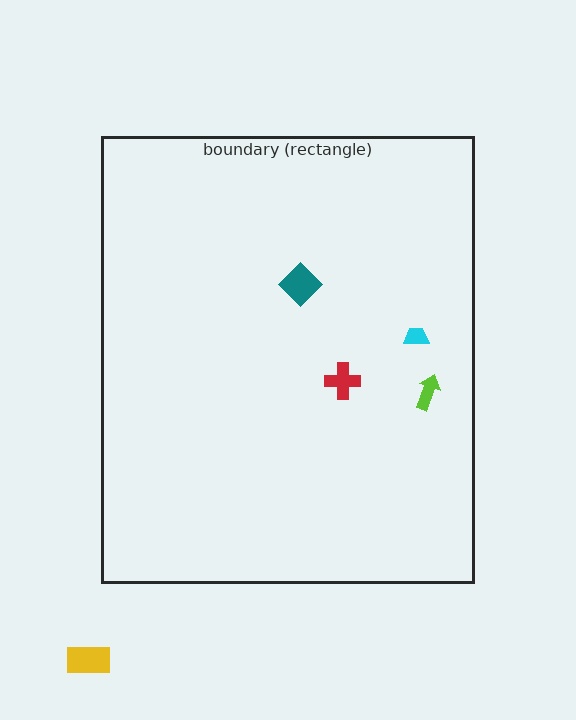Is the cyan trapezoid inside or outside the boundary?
Inside.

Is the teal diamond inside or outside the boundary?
Inside.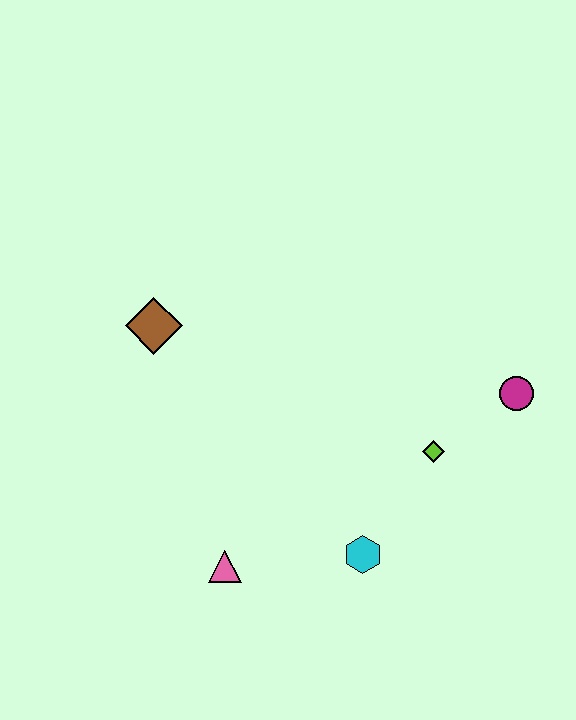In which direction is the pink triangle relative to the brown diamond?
The pink triangle is below the brown diamond.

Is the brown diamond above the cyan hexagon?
Yes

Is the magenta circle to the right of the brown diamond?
Yes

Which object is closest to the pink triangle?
The cyan hexagon is closest to the pink triangle.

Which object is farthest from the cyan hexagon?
The brown diamond is farthest from the cyan hexagon.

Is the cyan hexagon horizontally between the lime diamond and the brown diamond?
Yes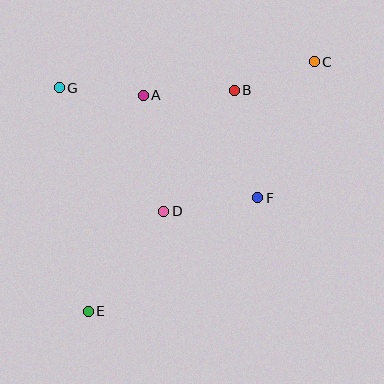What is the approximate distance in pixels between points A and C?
The distance between A and C is approximately 175 pixels.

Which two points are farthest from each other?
Points C and E are farthest from each other.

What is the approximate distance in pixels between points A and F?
The distance between A and F is approximately 154 pixels.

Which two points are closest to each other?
Points A and G are closest to each other.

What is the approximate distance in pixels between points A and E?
The distance between A and E is approximately 223 pixels.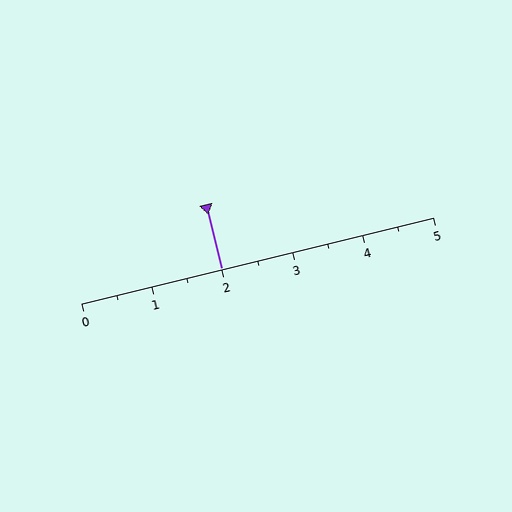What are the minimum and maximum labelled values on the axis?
The axis runs from 0 to 5.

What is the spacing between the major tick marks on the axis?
The major ticks are spaced 1 apart.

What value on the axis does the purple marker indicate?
The marker indicates approximately 2.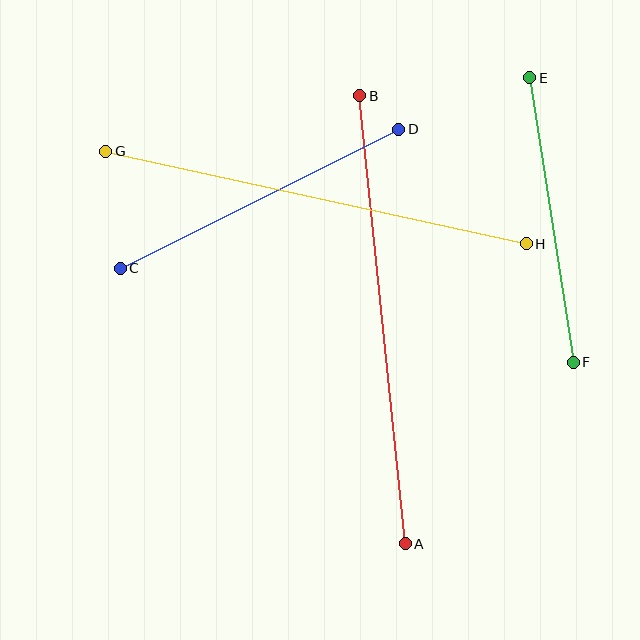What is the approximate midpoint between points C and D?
The midpoint is at approximately (260, 199) pixels.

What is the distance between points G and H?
The distance is approximately 431 pixels.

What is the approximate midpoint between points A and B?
The midpoint is at approximately (383, 320) pixels.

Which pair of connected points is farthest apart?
Points A and B are farthest apart.